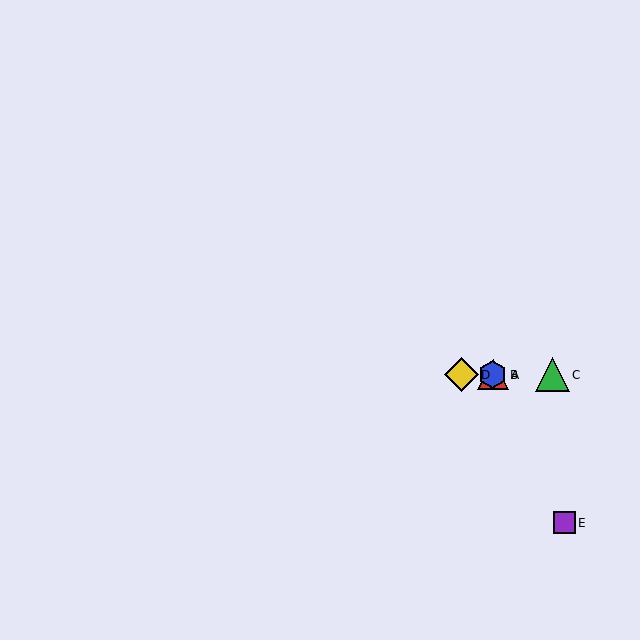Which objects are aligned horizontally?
Objects A, B, C, D are aligned horizontally.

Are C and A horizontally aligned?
Yes, both are at y≈375.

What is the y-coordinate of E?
Object E is at y≈523.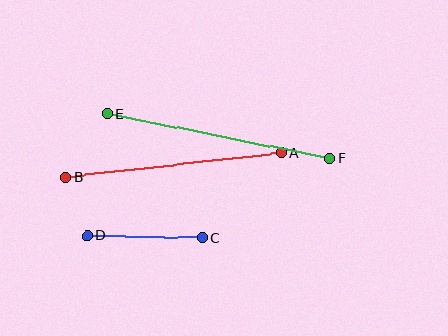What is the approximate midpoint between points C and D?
The midpoint is at approximately (145, 237) pixels.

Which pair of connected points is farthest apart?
Points E and F are farthest apart.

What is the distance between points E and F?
The distance is approximately 226 pixels.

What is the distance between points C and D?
The distance is approximately 115 pixels.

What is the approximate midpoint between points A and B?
The midpoint is at approximately (174, 165) pixels.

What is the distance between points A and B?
The distance is approximately 217 pixels.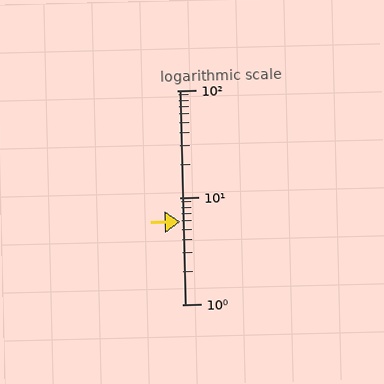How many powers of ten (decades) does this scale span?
The scale spans 2 decades, from 1 to 100.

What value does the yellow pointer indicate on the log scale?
The pointer indicates approximately 5.9.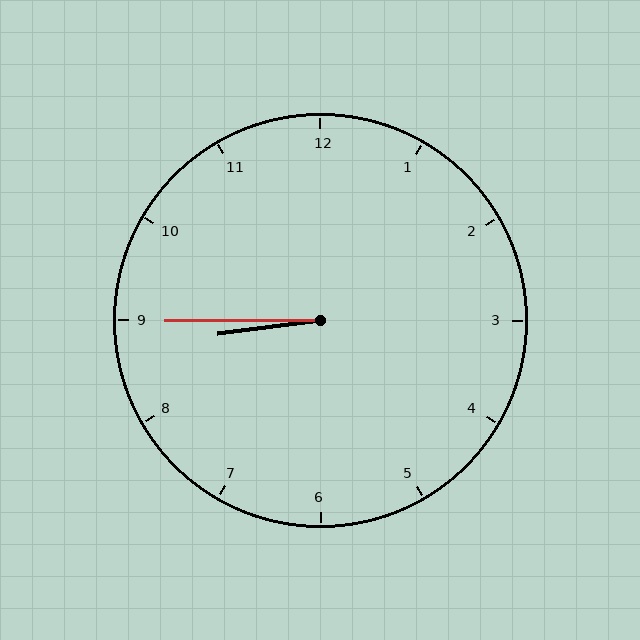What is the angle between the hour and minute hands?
Approximately 8 degrees.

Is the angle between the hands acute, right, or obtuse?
It is acute.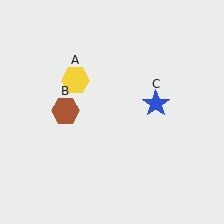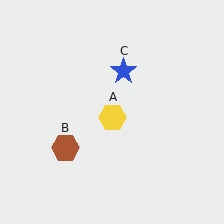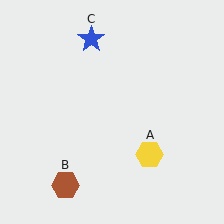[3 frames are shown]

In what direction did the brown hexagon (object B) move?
The brown hexagon (object B) moved down.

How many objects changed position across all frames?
3 objects changed position: yellow hexagon (object A), brown hexagon (object B), blue star (object C).